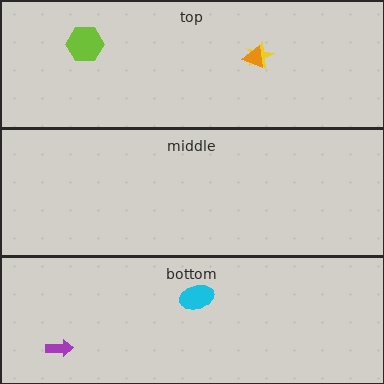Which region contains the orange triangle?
The top region.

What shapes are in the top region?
The lime hexagon, the yellow star, the orange triangle.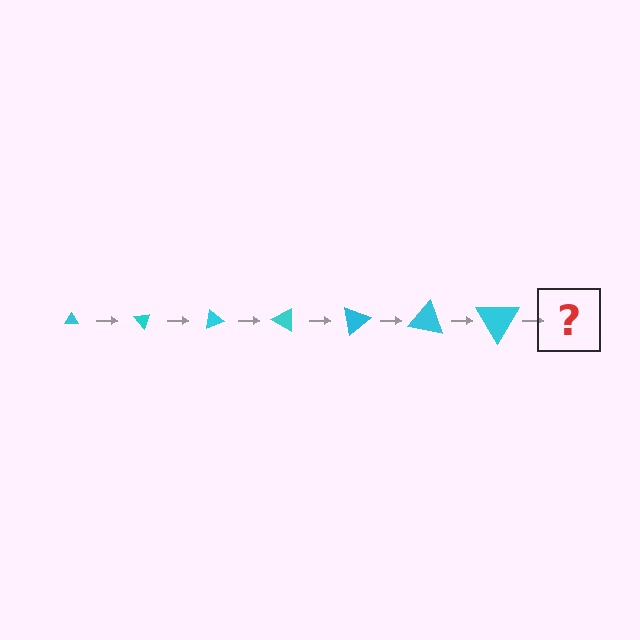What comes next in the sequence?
The next element should be a triangle, larger than the previous one and rotated 350 degrees from the start.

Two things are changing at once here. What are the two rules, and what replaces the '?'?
The two rules are that the triangle grows larger each step and it rotates 50 degrees each step. The '?' should be a triangle, larger than the previous one and rotated 350 degrees from the start.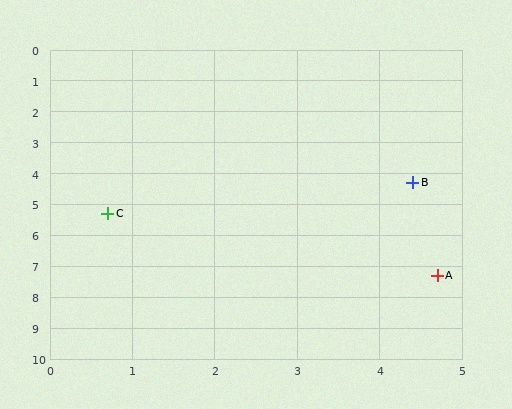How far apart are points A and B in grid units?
Points A and B are about 3.0 grid units apart.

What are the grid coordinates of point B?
Point B is at approximately (4.4, 4.3).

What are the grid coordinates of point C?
Point C is at approximately (0.7, 5.3).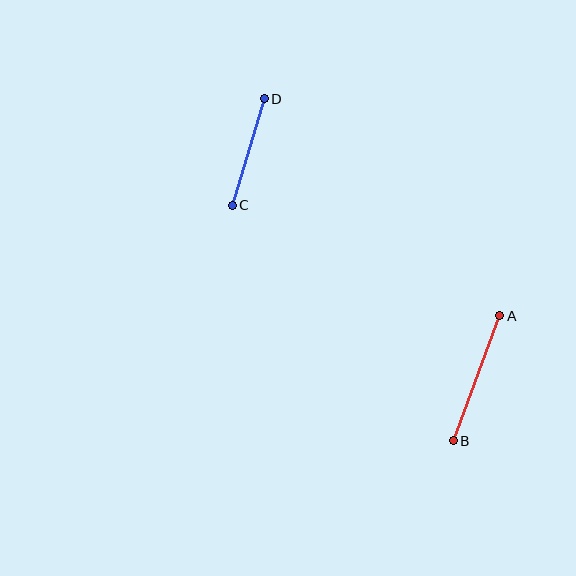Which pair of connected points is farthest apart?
Points A and B are farthest apart.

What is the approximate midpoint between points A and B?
The midpoint is at approximately (476, 378) pixels.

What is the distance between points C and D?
The distance is approximately 111 pixels.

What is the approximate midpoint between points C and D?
The midpoint is at approximately (248, 152) pixels.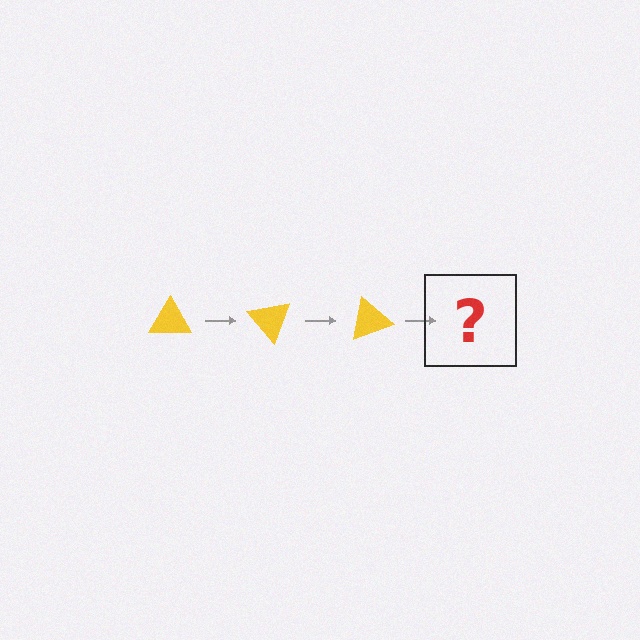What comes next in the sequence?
The next element should be a yellow triangle rotated 150 degrees.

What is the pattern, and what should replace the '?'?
The pattern is that the triangle rotates 50 degrees each step. The '?' should be a yellow triangle rotated 150 degrees.